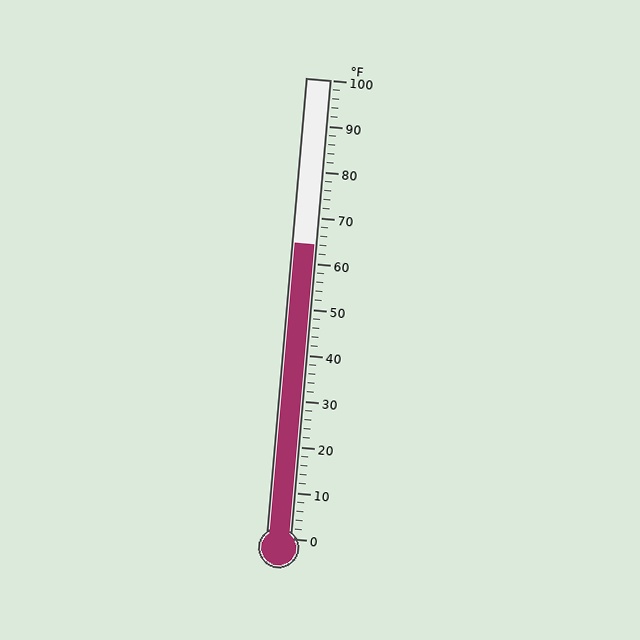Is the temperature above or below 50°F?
The temperature is above 50°F.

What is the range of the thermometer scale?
The thermometer scale ranges from 0°F to 100°F.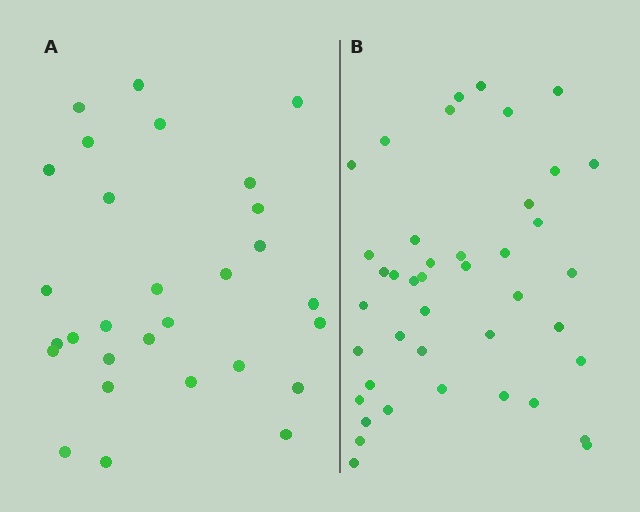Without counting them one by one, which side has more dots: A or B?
Region B (the right region) has more dots.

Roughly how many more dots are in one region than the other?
Region B has approximately 15 more dots than region A.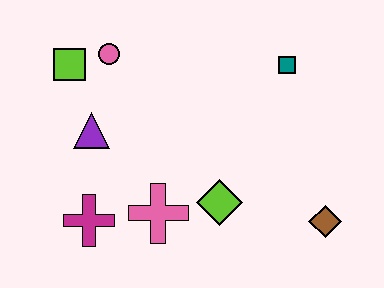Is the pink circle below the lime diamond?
No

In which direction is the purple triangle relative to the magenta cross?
The purple triangle is above the magenta cross.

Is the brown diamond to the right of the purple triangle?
Yes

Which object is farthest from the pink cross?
The teal square is farthest from the pink cross.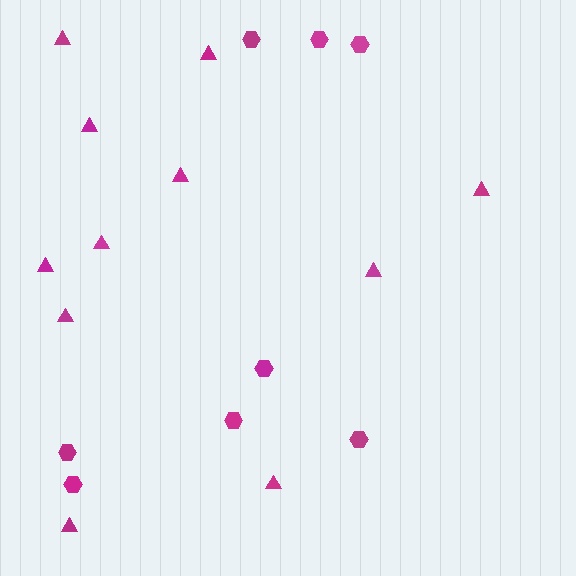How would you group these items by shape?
There are 2 groups: one group of triangles (11) and one group of hexagons (8).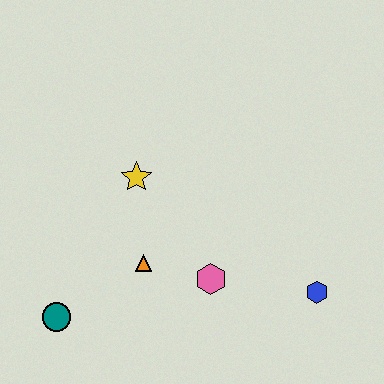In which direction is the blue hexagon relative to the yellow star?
The blue hexagon is to the right of the yellow star.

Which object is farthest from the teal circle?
The blue hexagon is farthest from the teal circle.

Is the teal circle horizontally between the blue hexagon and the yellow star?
No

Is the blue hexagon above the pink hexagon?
No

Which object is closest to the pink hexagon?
The orange triangle is closest to the pink hexagon.